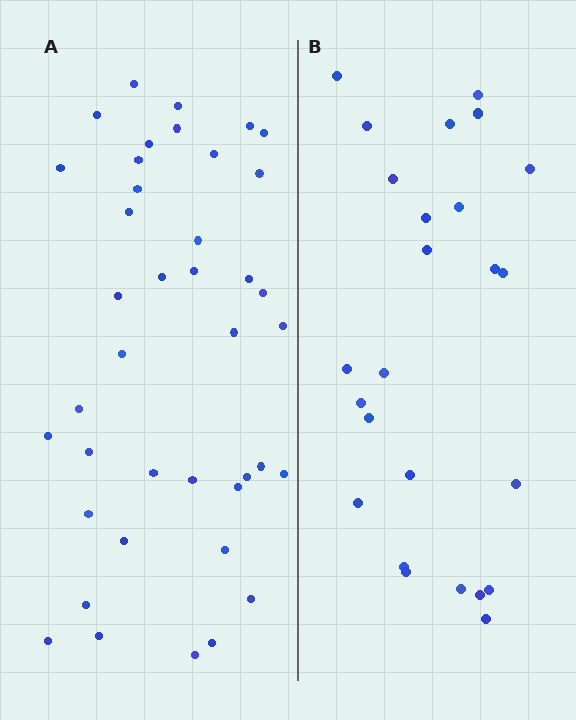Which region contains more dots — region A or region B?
Region A (the left region) has more dots.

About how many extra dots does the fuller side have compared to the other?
Region A has approximately 15 more dots than region B.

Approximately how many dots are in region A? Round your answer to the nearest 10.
About 40 dots.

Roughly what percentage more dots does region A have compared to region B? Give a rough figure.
About 60% more.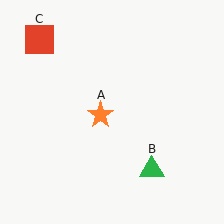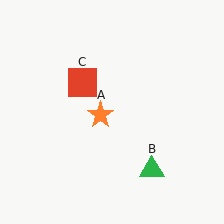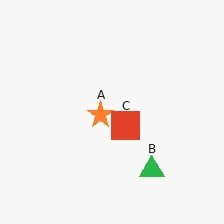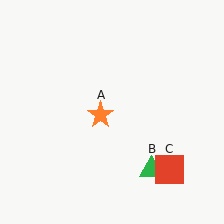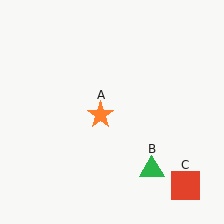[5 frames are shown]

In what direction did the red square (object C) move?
The red square (object C) moved down and to the right.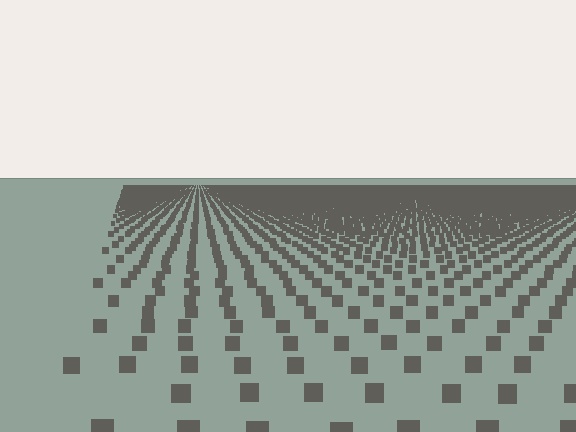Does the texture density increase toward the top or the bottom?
Density increases toward the top.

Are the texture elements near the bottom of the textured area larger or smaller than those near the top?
Larger. Near the bottom, elements are closer to the viewer and appear at a bigger on-screen size.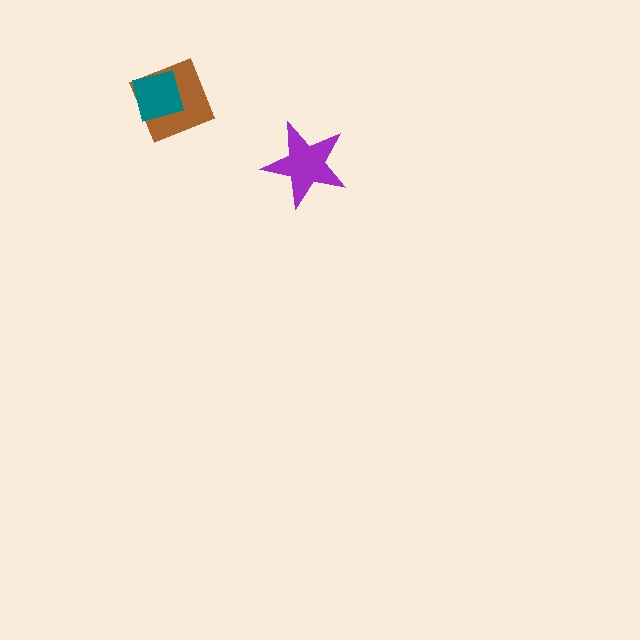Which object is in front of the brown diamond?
The teal square is in front of the brown diamond.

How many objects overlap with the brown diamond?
1 object overlaps with the brown diamond.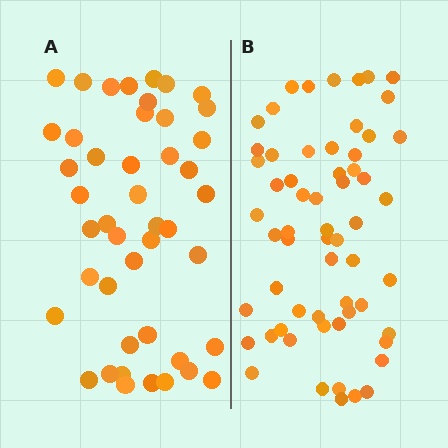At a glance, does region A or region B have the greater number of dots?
Region B (the right region) has more dots.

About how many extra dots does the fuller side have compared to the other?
Region B has approximately 15 more dots than region A.